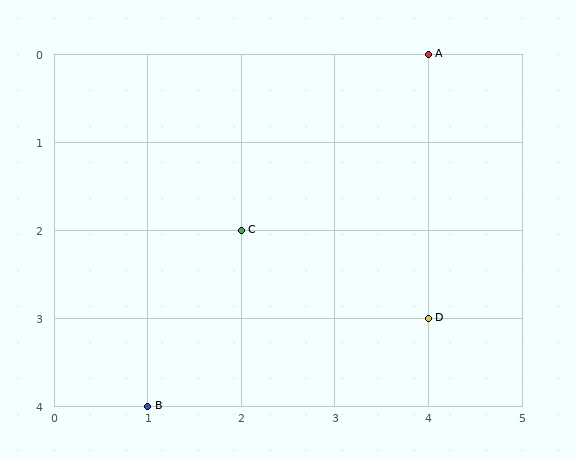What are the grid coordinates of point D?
Point D is at grid coordinates (4, 3).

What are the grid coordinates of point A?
Point A is at grid coordinates (4, 0).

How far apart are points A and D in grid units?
Points A and D are 3 rows apart.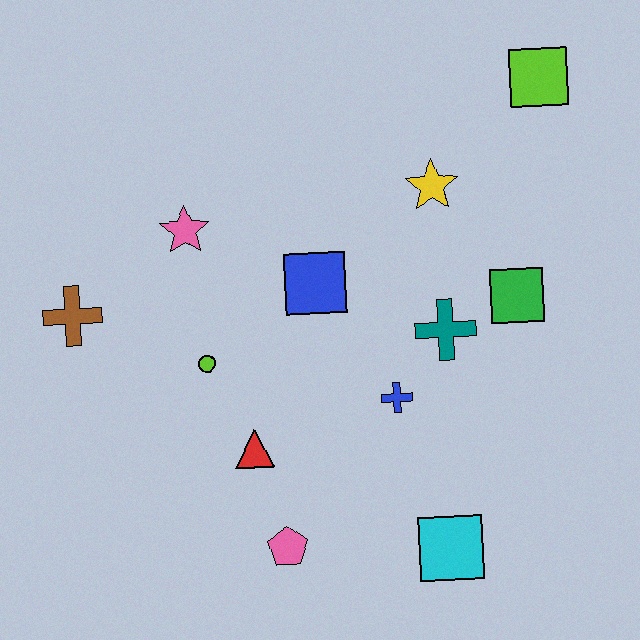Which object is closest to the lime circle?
The red triangle is closest to the lime circle.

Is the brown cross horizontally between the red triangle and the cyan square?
No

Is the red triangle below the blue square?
Yes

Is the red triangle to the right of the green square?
No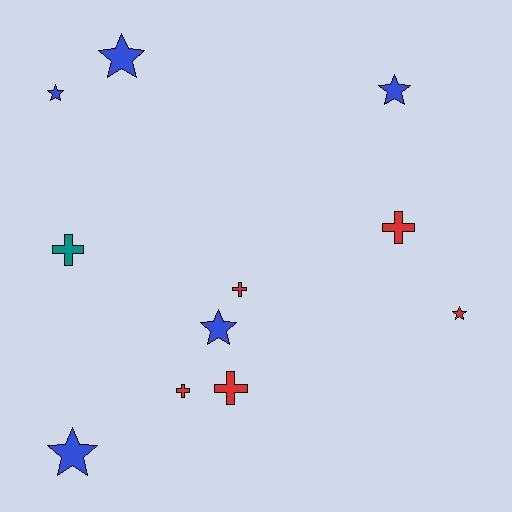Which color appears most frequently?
Red, with 5 objects.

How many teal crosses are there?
There is 1 teal cross.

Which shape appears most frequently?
Star, with 6 objects.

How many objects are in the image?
There are 11 objects.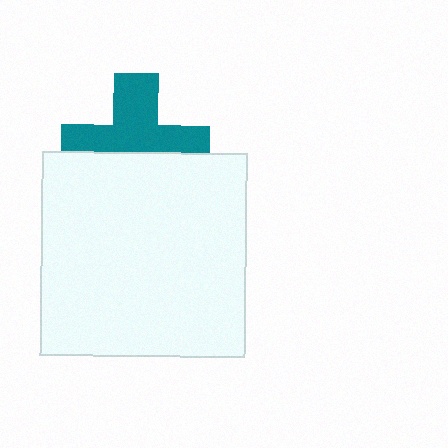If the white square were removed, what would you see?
You would see the complete teal cross.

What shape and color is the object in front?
The object in front is a white square.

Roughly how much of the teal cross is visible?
About half of it is visible (roughly 56%).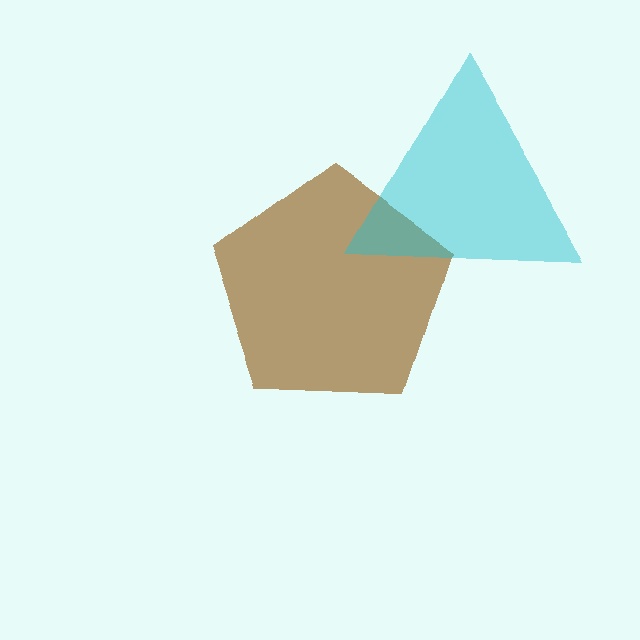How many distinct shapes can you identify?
There are 2 distinct shapes: a brown pentagon, a cyan triangle.